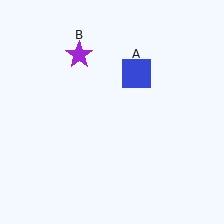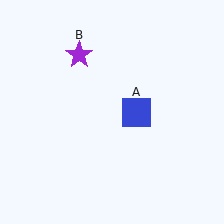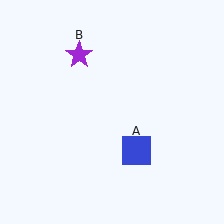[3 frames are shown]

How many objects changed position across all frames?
1 object changed position: blue square (object A).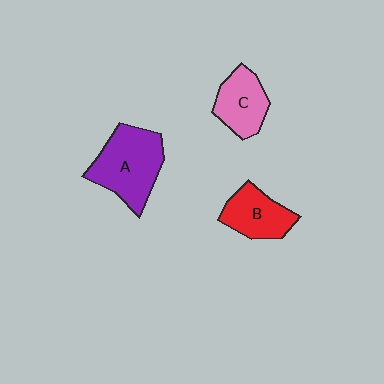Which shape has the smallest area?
Shape C (pink).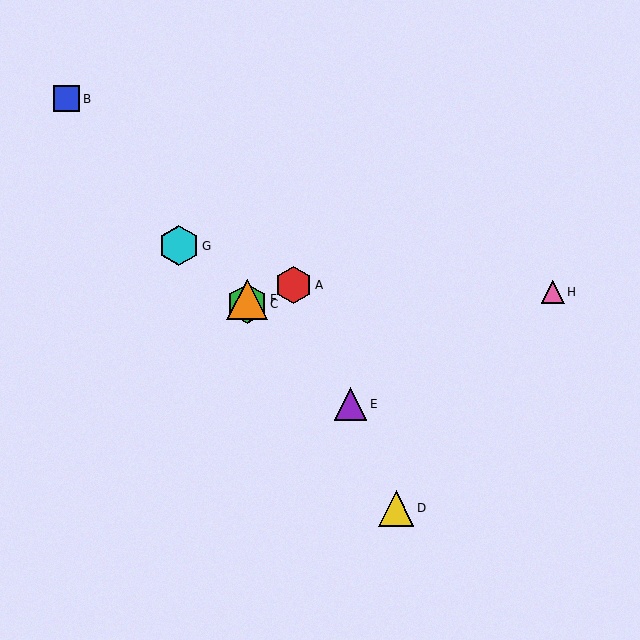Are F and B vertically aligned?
No, F is at x≈247 and B is at x≈67.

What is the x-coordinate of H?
Object H is at x≈553.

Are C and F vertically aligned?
Yes, both are at x≈247.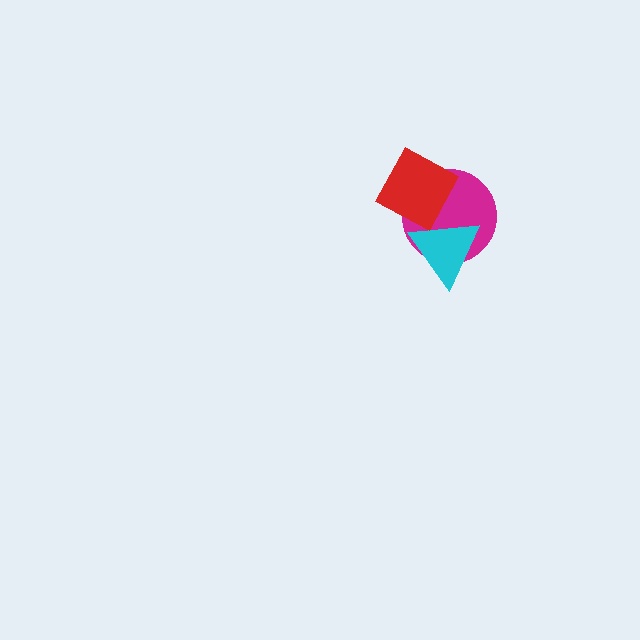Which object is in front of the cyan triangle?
The red diamond is in front of the cyan triangle.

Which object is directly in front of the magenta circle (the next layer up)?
The cyan triangle is directly in front of the magenta circle.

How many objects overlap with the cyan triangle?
2 objects overlap with the cyan triangle.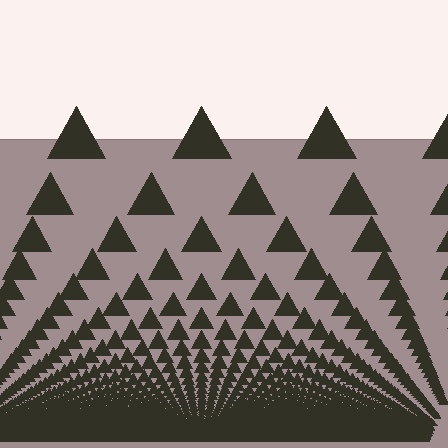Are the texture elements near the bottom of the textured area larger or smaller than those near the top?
Smaller. The gradient is inverted — elements near the bottom are smaller and denser.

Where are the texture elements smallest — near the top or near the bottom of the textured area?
Near the bottom.